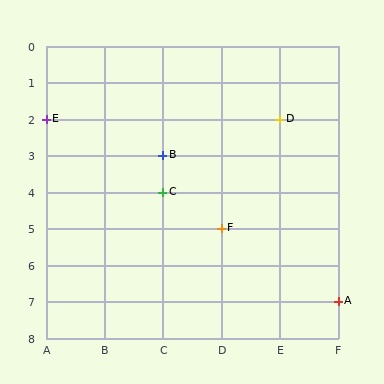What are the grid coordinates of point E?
Point E is at grid coordinates (A, 2).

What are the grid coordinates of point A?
Point A is at grid coordinates (F, 7).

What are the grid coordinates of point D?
Point D is at grid coordinates (E, 2).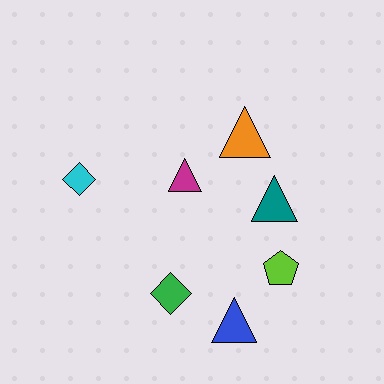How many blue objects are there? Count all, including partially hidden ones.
There is 1 blue object.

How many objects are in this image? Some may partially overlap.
There are 7 objects.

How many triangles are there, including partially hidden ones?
There are 4 triangles.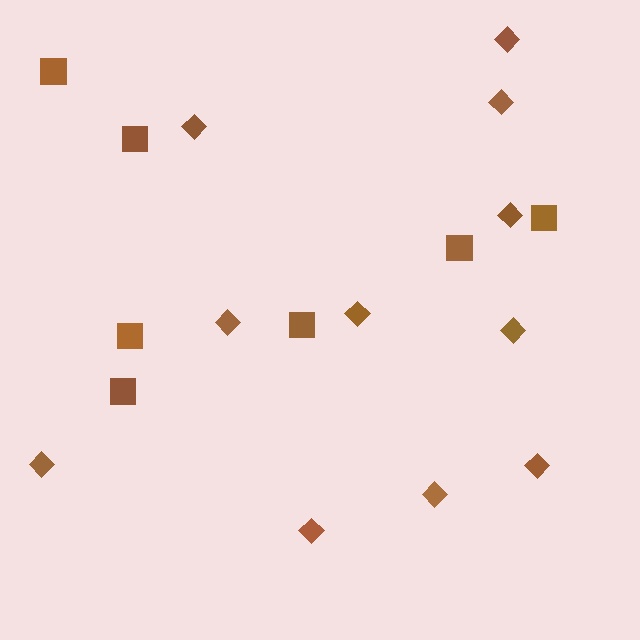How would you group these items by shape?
There are 2 groups: one group of squares (7) and one group of diamonds (11).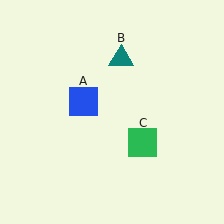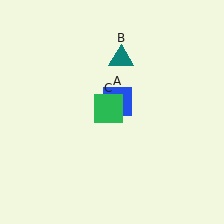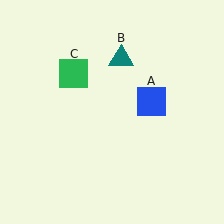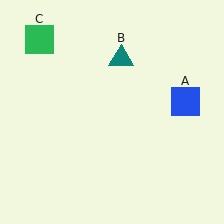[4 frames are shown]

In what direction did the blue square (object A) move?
The blue square (object A) moved right.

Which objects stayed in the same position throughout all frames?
Teal triangle (object B) remained stationary.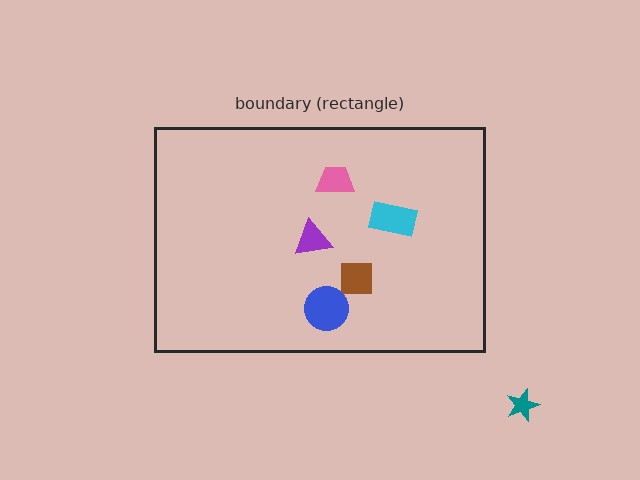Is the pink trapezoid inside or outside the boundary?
Inside.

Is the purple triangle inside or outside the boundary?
Inside.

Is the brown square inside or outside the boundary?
Inside.